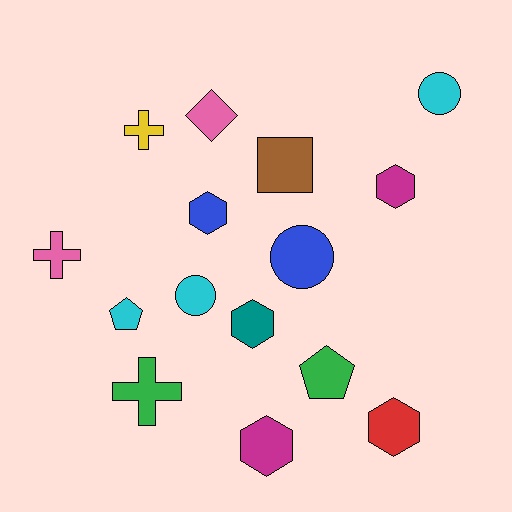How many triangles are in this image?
There are no triangles.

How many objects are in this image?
There are 15 objects.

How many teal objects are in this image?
There is 1 teal object.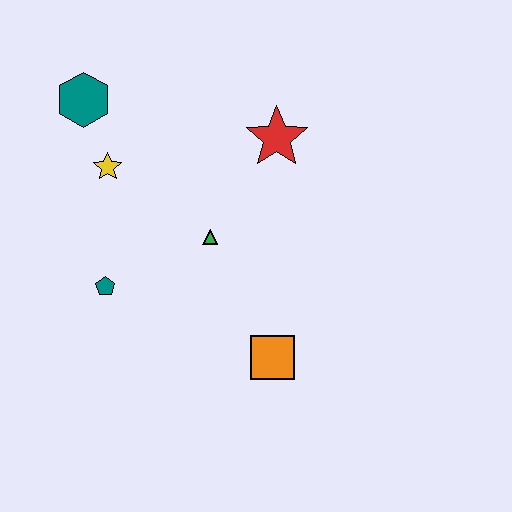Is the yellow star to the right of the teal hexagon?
Yes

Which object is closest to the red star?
The green triangle is closest to the red star.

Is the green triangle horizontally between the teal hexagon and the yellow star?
No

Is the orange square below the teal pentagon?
Yes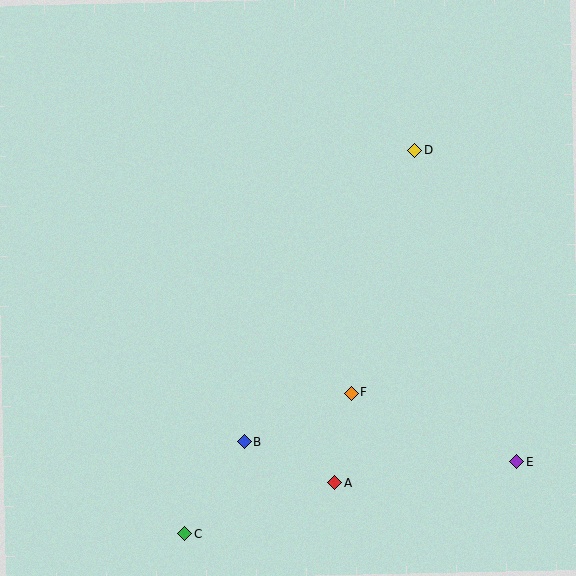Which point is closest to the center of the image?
Point F at (351, 393) is closest to the center.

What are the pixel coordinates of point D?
Point D is at (415, 151).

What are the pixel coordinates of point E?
Point E is at (516, 462).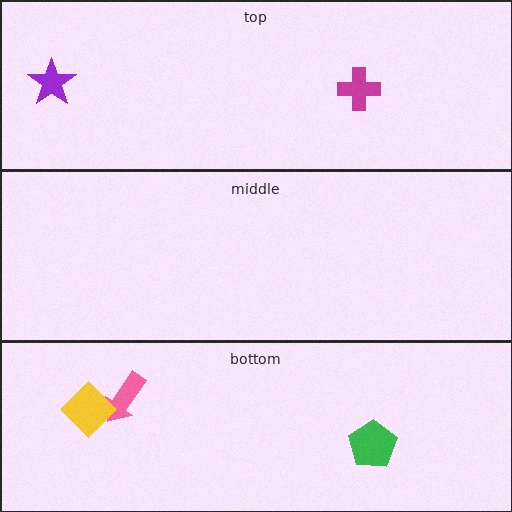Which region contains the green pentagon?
The bottom region.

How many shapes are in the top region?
2.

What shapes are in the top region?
The purple star, the magenta cross.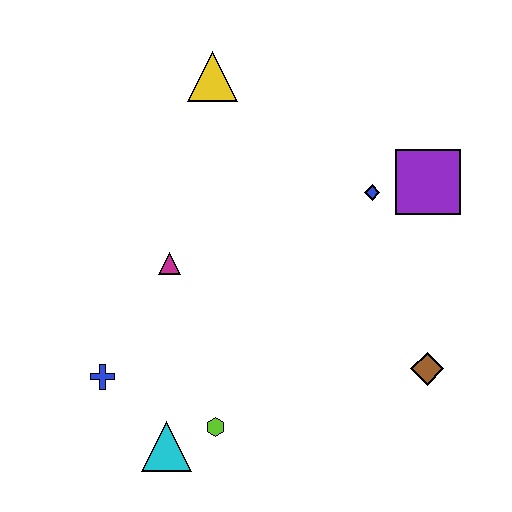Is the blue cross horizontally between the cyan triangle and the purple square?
No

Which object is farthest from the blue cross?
The purple square is farthest from the blue cross.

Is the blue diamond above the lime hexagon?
Yes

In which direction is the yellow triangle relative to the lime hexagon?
The yellow triangle is above the lime hexagon.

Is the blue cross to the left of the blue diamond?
Yes